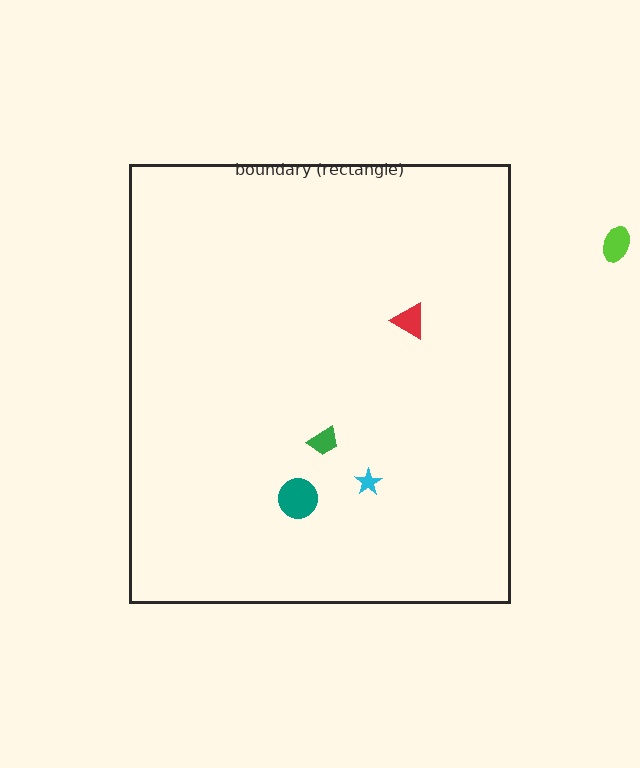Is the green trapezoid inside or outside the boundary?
Inside.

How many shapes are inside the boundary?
4 inside, 1 outside.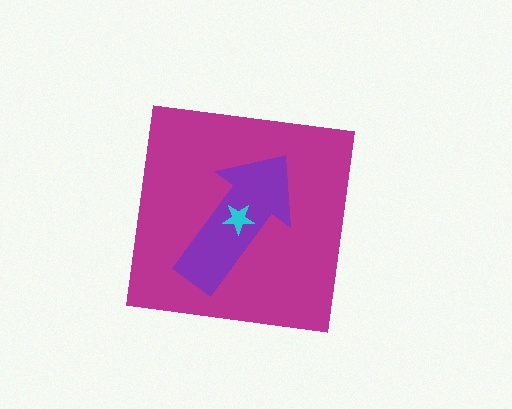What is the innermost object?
The cyan star.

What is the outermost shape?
The magenta square.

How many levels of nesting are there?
3.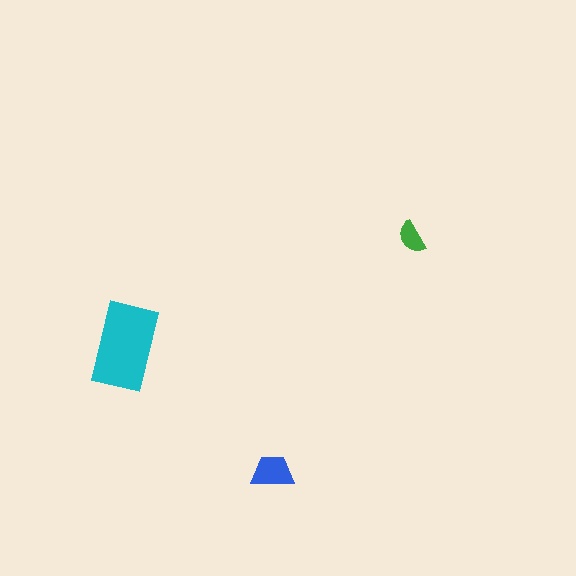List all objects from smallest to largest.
The green semicircle, the blue trapezoid, the cyan rectangle.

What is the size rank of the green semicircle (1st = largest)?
3rd.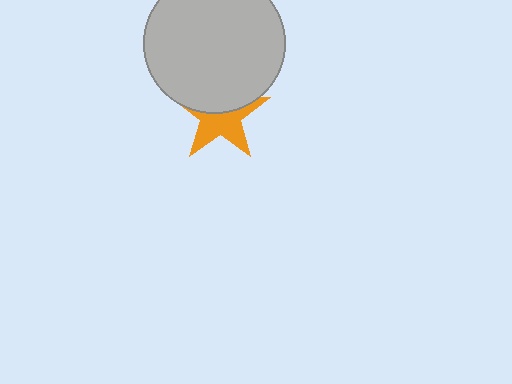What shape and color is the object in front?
The object in front is a light gray circle.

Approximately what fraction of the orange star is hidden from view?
Roughly 45% of the orange star is hidden behind the light gray circle.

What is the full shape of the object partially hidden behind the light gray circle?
The partially hidden object is an orange star.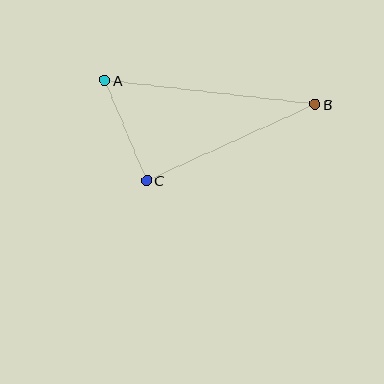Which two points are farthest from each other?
Points A and B are farthest from each other.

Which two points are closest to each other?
Points A and C are closest to each other.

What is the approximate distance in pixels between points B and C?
The distance between B and C is approximately 185 pixels.